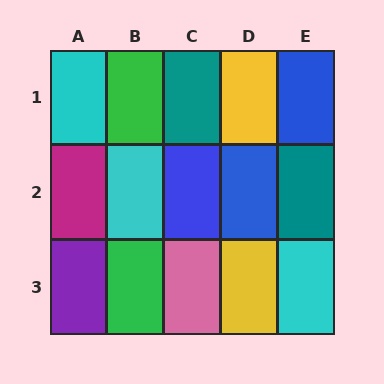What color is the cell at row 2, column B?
Cyan.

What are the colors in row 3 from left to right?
Purple, green, pink, yellow, cyan.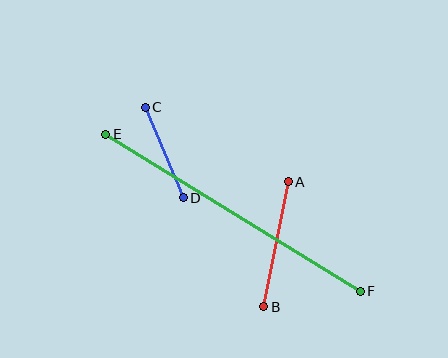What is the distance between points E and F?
The distance is approximately 299 pixels.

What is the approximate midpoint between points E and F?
The midpoint is at approximately (233, 213) pixels.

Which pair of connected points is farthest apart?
Points E and F are farthest apart.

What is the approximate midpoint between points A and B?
The midpoint is at approximately (276, 244) pixels.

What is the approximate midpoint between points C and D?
The midpoint is at approximately (164, 153) pixels.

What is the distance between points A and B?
The distance is approximately 128 pixels.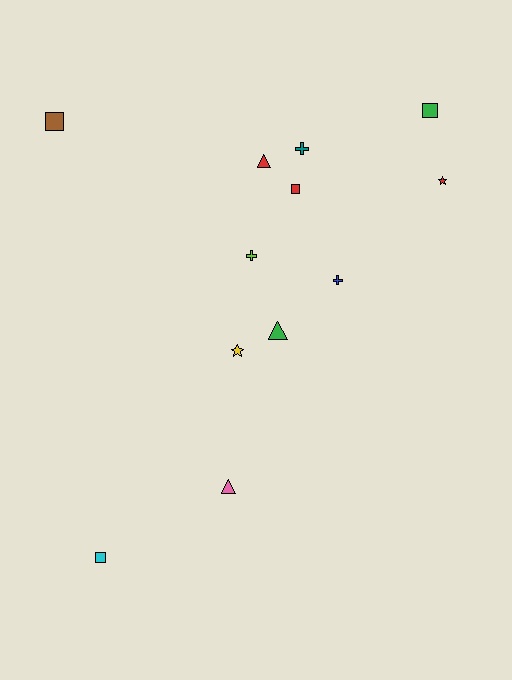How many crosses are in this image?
There are 3 crosses.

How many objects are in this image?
There are 12 objects.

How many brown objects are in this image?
There is 1 brown object.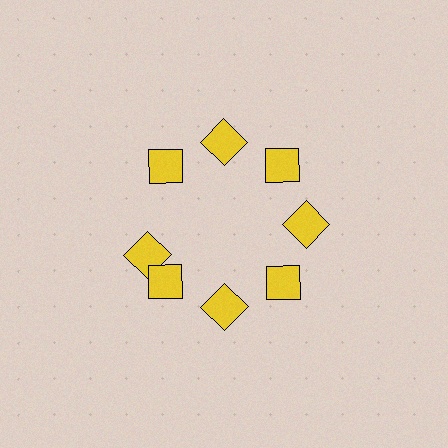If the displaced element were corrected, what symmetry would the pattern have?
It would have 8-fold rotational symmetry — the pattern would map onto itself every 45 degrees.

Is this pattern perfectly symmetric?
No. The 8 yellow diamonds are arranged in a ring, but one element near the 9 o'clock position is rotated out of alignment along the ring, breaking the 8-fold rotational symmetry.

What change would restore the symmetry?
The symmetry would be restored by rotating it back into even spacing with its neighbors so that all 8 diamonds sit at equal angles and equal distance from the center.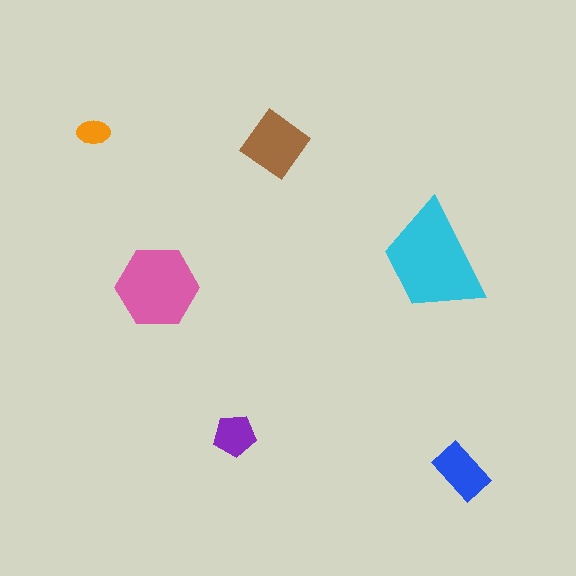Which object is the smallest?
The orange ellipse.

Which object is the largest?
The cyan trapezoid.